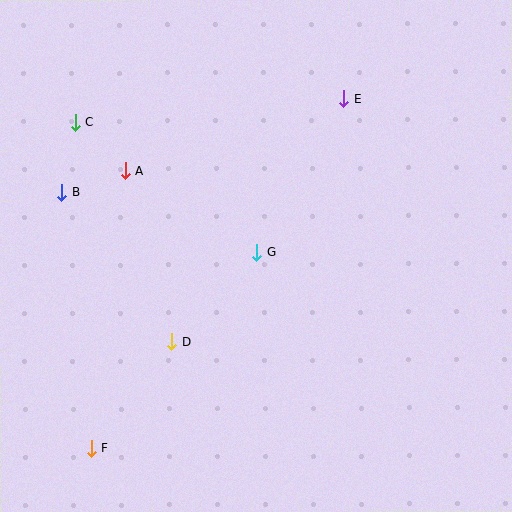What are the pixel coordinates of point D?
Point D is at (172, 342).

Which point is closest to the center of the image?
Point G at (257, 252) is closest to the center.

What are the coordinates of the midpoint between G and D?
The midpoint between G and D is at (214, 297).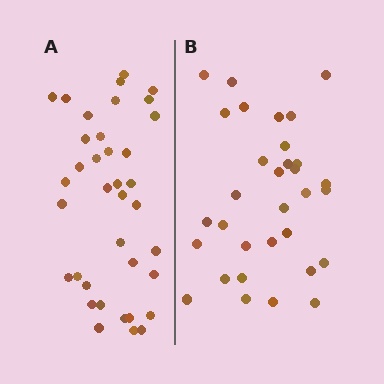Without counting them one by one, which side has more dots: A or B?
Region A (the left region) has more dots.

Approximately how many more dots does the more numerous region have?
Region A has about 5 more dots than region B.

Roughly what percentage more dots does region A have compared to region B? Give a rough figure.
About 15% more.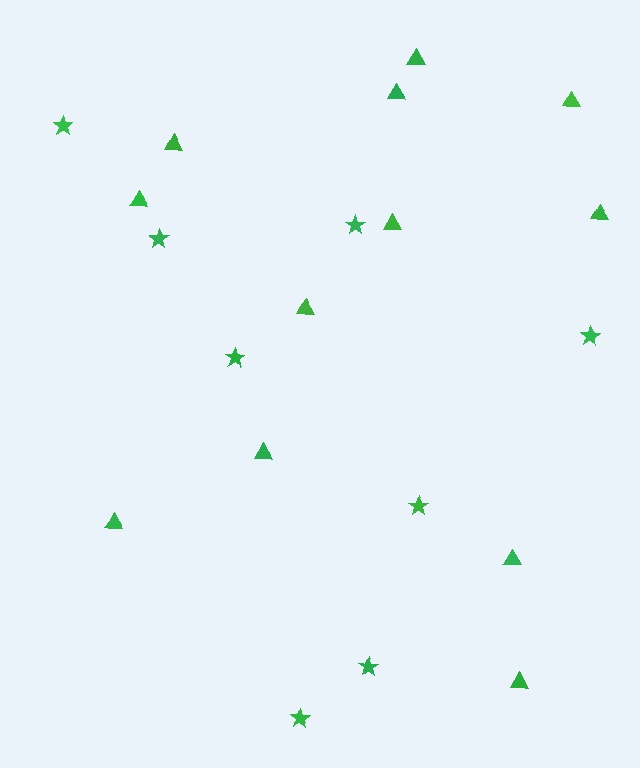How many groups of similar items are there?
There are 2 groups: one group of stars (8) and one group of triangles (12).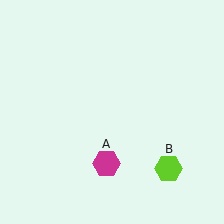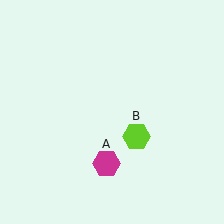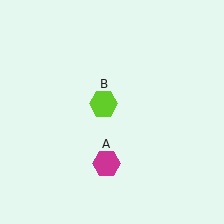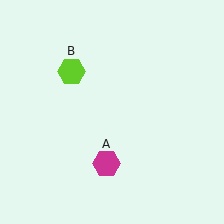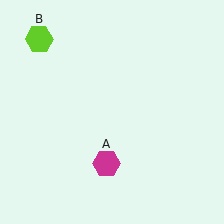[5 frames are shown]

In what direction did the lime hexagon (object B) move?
The lime hexagon (object B) moved up and to the left.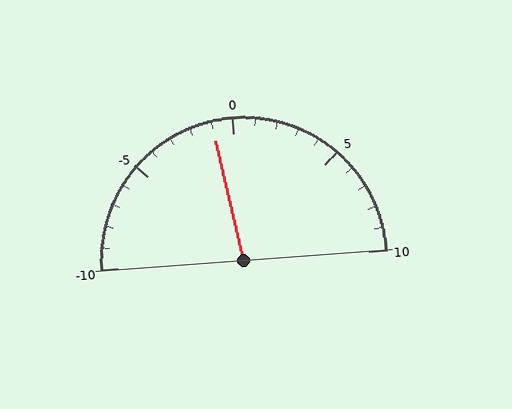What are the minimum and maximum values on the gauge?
The gauge ranges from -10 to 10.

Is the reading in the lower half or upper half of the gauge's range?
The reading is in the lower half of the range (-10 to 10).